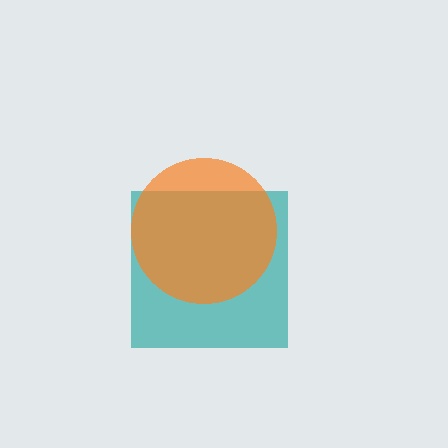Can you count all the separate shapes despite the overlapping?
Yes, there are 2 separate shapes.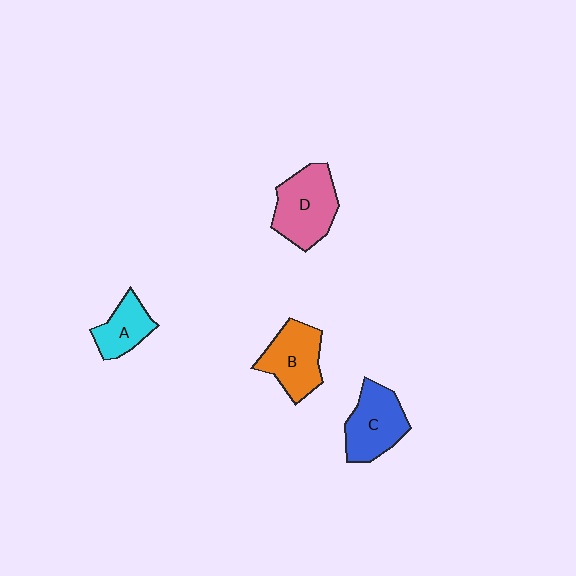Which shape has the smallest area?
Shape A (cyan).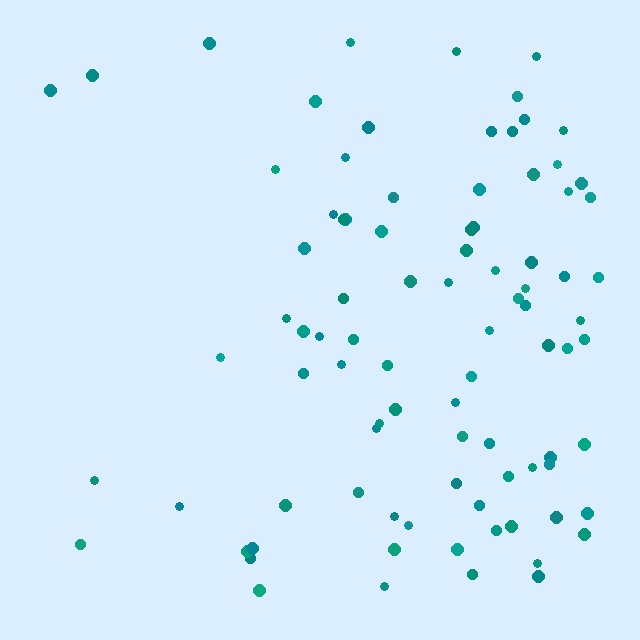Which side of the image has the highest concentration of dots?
The right.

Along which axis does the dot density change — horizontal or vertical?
Horizontal.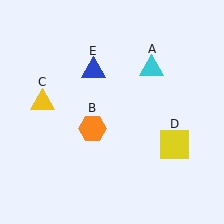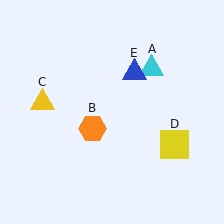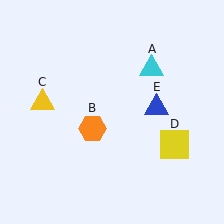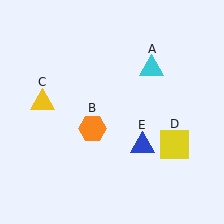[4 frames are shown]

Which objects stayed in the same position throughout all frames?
Cyan triangle (object A) and orange hexagon (object B) and yellow triangle (object C) and yellow square (object D) remained stationary.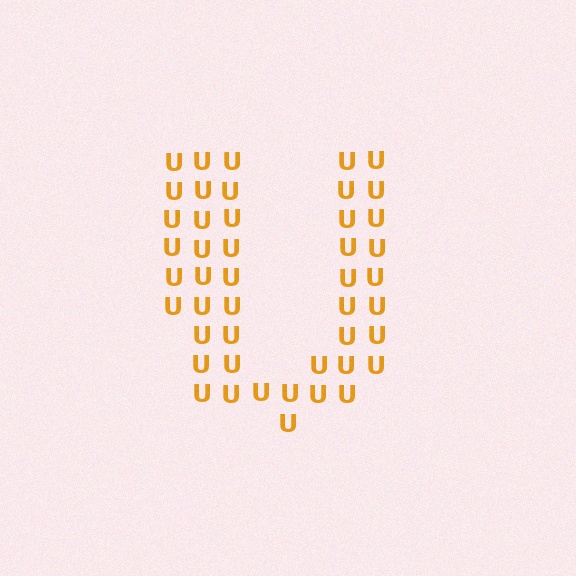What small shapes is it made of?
It is made of small letter U's.